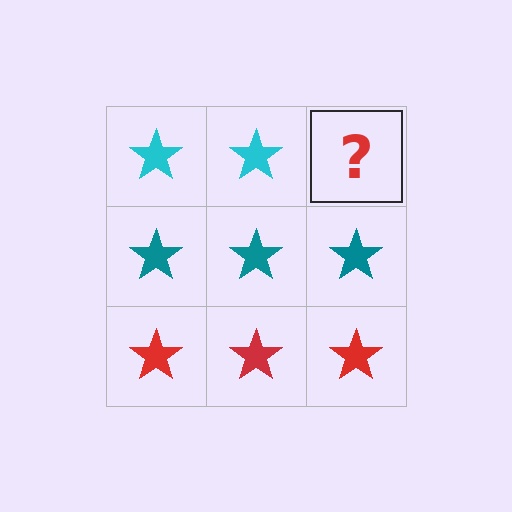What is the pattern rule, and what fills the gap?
The rule is that each row has a consistent color. The gap should be filled with a cyan star.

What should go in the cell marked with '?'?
The missing cell should contain a cyan star.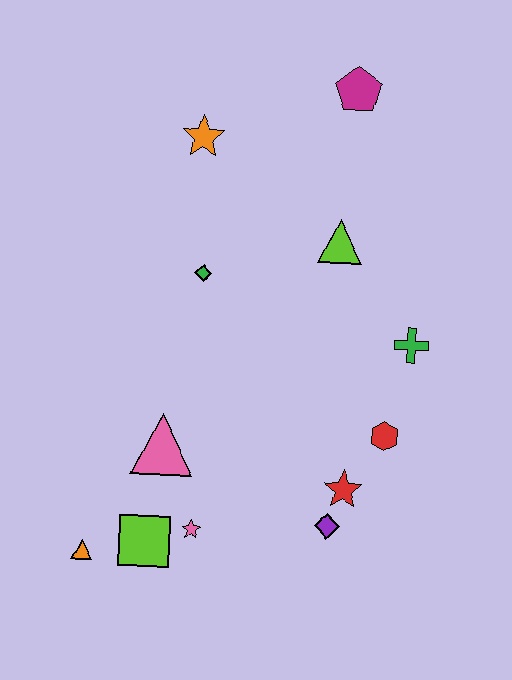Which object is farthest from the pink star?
The magenta pentagon is farthest from the pink star.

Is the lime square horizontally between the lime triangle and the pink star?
No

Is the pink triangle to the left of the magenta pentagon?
Yes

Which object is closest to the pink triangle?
The pink star is closest to the pink triangle.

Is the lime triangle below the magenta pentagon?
Yes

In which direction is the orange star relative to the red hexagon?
The orange star is above the red hexagon.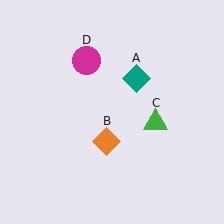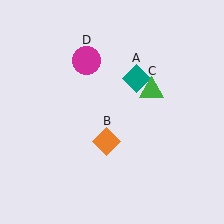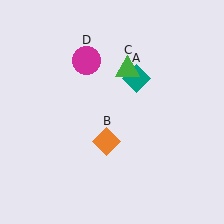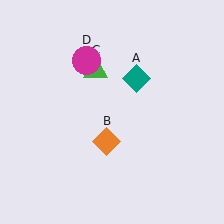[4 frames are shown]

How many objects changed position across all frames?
1 object changed position: green triangle (object C).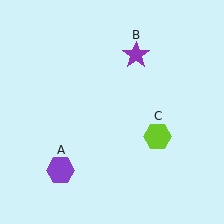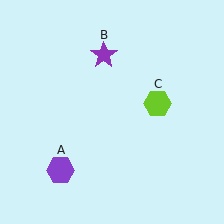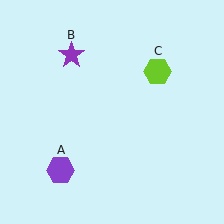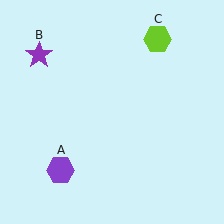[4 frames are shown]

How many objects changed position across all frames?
2 objects changed position: purple star (object B), lime hexagon (object C).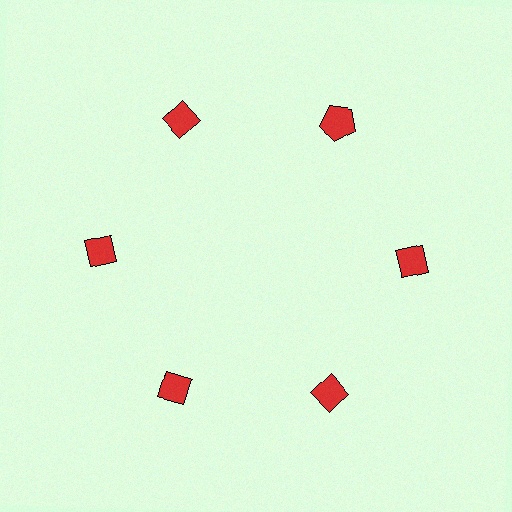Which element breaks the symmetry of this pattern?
The red pentagon at roughly the 1 o'clock position breaks the symmetry. All other shapes are red diamonds.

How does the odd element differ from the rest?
It has a different shape: pentagon instead of diamond.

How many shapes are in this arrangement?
There are 6 shapes arranged in a ring pattern.